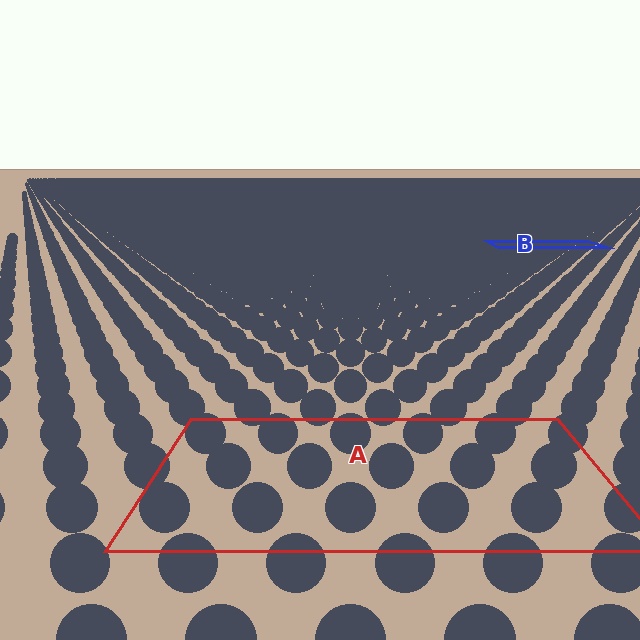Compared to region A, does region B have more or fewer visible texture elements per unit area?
Region B has more texture elements per unit area — they are packed more densely because it is farther away.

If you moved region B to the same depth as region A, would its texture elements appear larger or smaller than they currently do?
They would appear larger. At a closer depth, the same texture elements are projected at a bigger on-screen size.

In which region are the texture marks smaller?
The texture marks are smaller in region B, because it is farther away.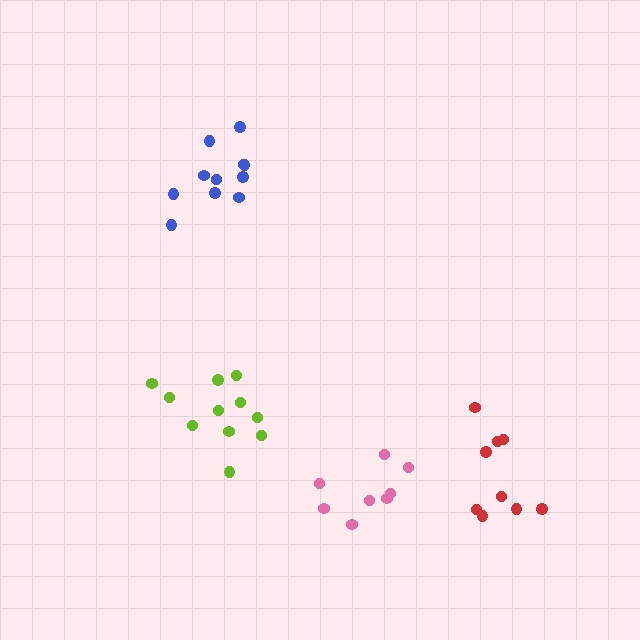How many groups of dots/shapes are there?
There are 4 groups.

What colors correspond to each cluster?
The clusters are colored: blue, lime, pink, red.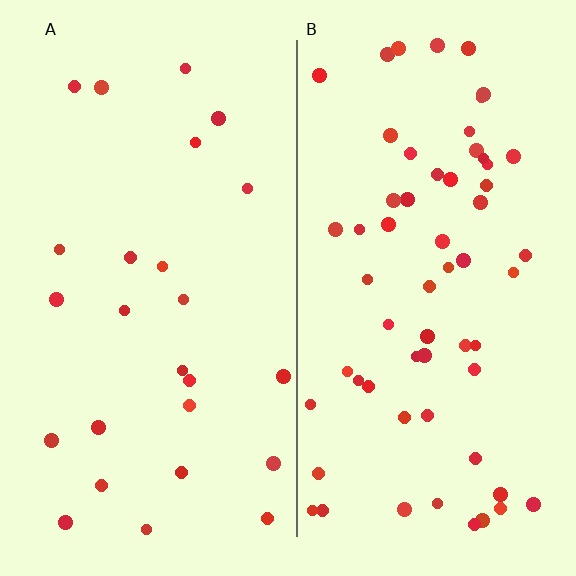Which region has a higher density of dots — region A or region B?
B (the right).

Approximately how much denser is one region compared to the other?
Approximately 2.4× — region B over region A.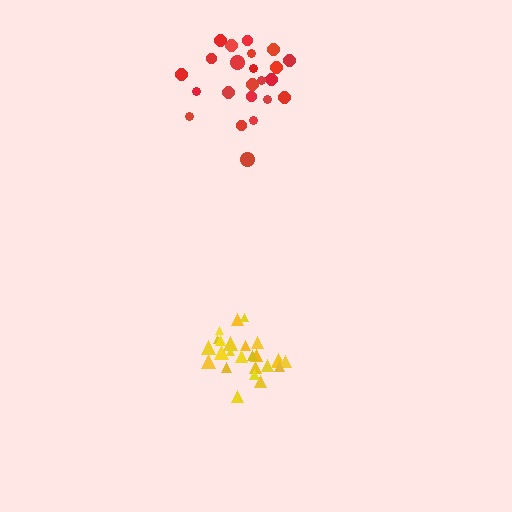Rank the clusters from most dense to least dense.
yellow, red.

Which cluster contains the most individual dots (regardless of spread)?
Yellow (24).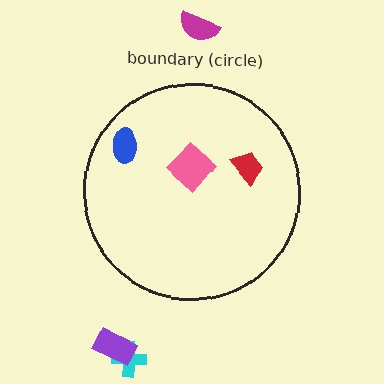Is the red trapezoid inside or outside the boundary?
Inside.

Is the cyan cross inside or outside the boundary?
Outside.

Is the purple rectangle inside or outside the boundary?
Outside.